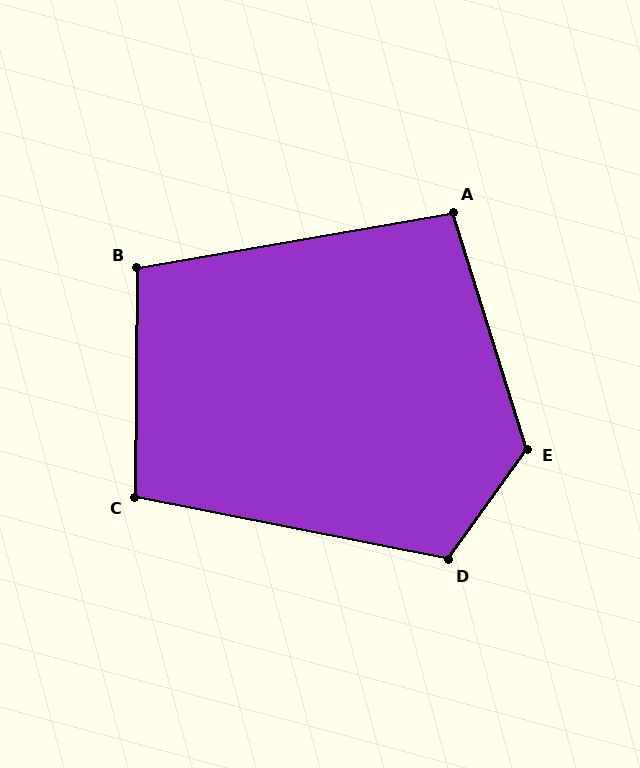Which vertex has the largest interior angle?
E, at approximately 127 degrees.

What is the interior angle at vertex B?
Approximately 100 degrees (obtuse).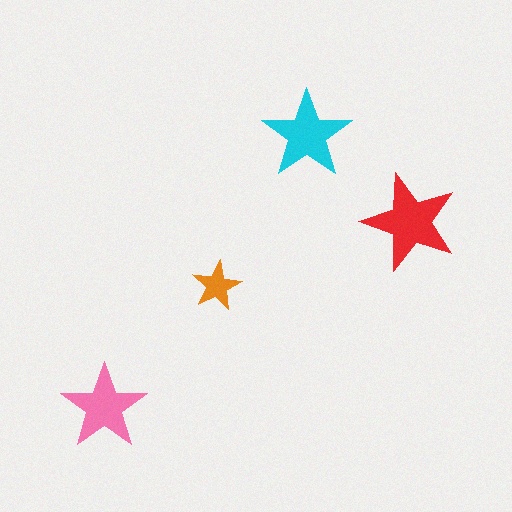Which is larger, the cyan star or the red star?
The red one.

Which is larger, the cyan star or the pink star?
The cyan one.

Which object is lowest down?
The pink star is bottommost.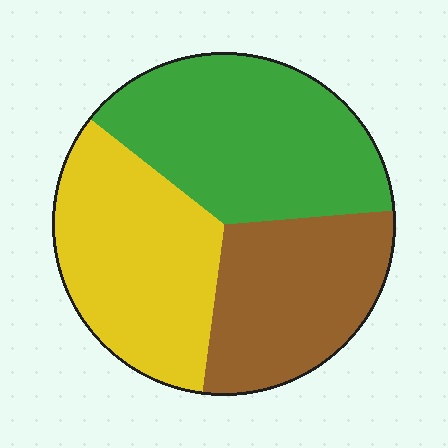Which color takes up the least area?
Brown, at roughly 30%.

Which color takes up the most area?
Green, at roughly 40%.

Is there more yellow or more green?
Green.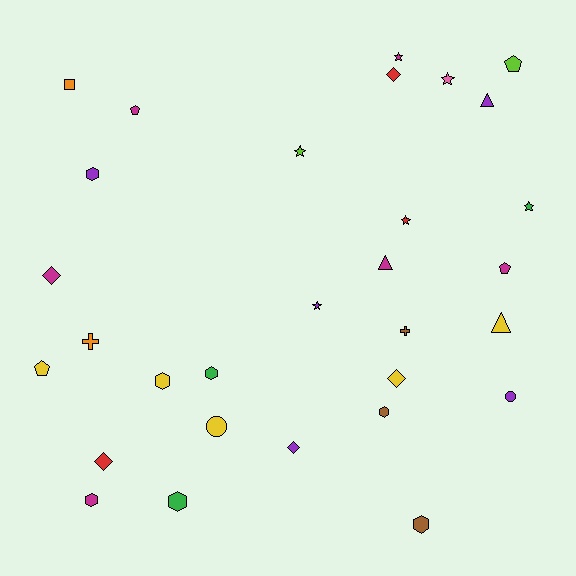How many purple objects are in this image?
There are 5 purple objects.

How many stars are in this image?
There are 6 stars.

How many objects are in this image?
There are 30 objects.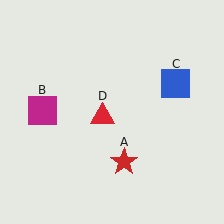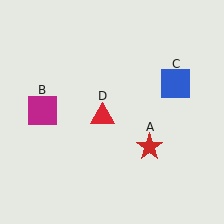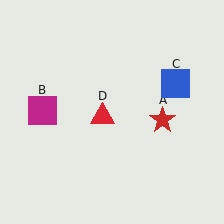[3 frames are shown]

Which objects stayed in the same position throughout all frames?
Magenta square (object B) and blue square (object C) and red triangle (object D) remained stationary.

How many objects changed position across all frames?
1 object changed position: red star (object A).